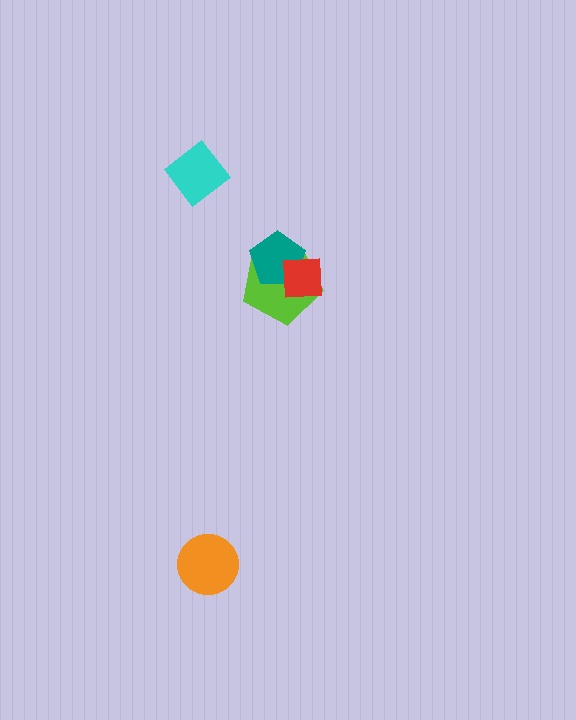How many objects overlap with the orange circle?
0 objects overlap with the orange circle.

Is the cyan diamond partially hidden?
No, no other shape covers it.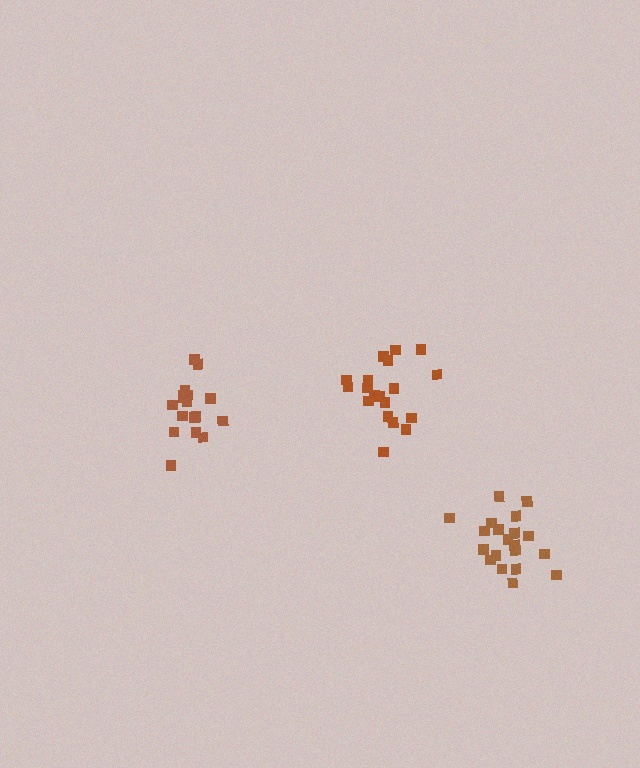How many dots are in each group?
Group 1: 17 dots, Group 2: 20 dots, Group 3: 19 dots (56 total).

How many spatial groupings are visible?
There are 3 spatial groupings.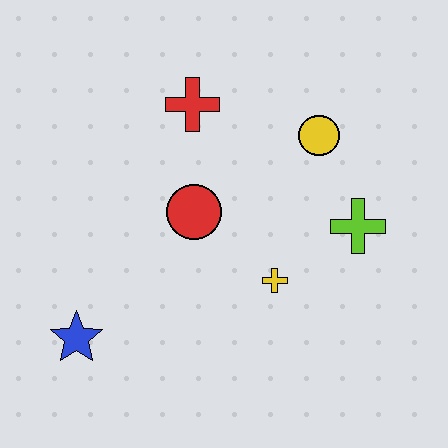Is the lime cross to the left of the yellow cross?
No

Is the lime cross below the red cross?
Yes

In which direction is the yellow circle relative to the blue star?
The yellow circle is to the right of the blue star.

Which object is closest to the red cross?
The red circle is closest to the red cross.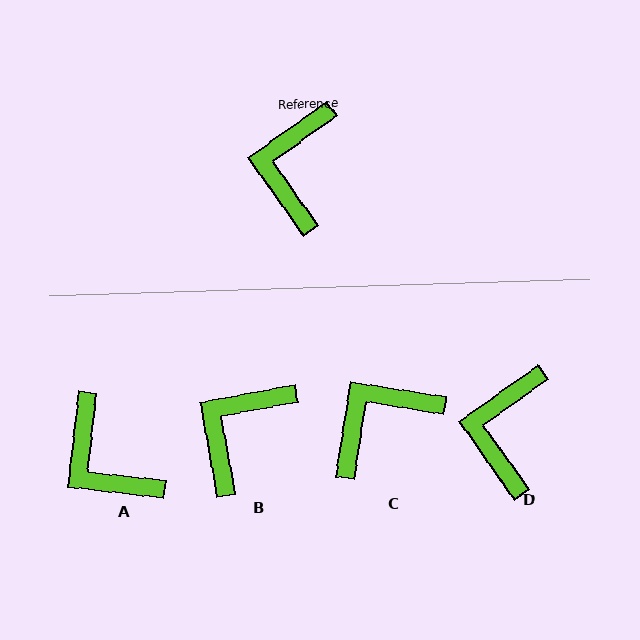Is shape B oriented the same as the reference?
No, it is off by about 25 degrees.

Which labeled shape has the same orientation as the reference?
D.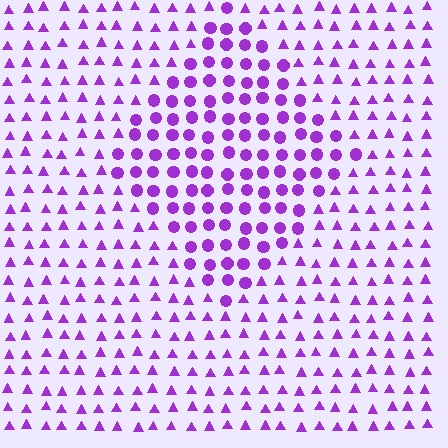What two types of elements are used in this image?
The image uses circles inside the diamond region and triangles outside it.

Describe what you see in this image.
The image is filled with small purple elements arranged in a uniform grid. A diamond-shaped region contains circles, while the surrounding area contains triangles. The boundary is defined purely by the change in element shape.